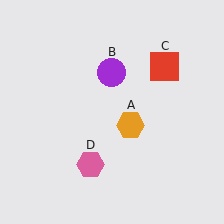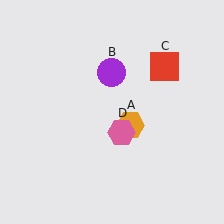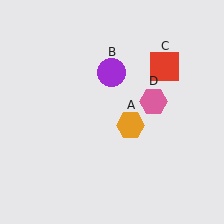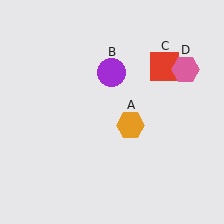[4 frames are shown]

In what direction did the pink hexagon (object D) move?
The pink hexagon (object D) moved up and to the right.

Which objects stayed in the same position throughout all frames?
Orange hexagon (object A) and purple circle (object B) and red square (object C) remained stationary.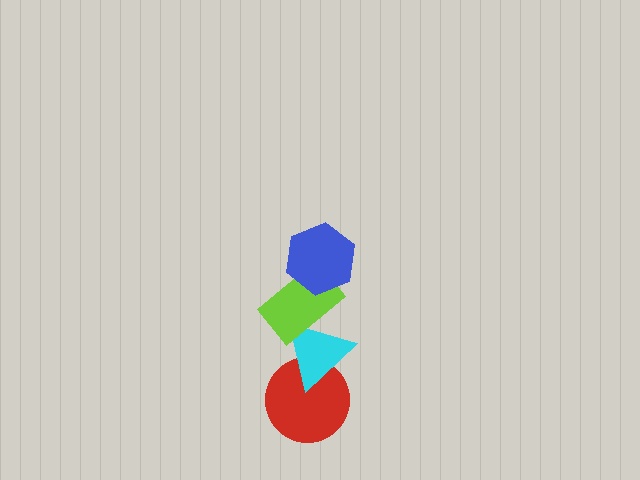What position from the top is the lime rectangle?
The lime rectangle is 2nd from the top.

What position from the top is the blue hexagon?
The blue hexagon is 1st from the top.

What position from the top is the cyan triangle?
The cyan triangle is 3rd from the top.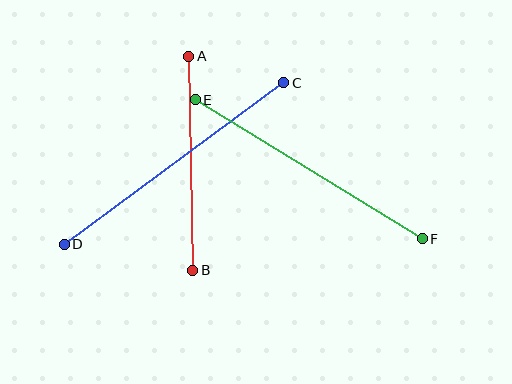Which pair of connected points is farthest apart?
Points C and D are farthest apart.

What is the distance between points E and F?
The distance is approximately 266 pixels.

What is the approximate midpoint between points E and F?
The midpoint is at approximately (309, 169) pixels.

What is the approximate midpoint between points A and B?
The midpoint is at approximately (191, 163) pixels.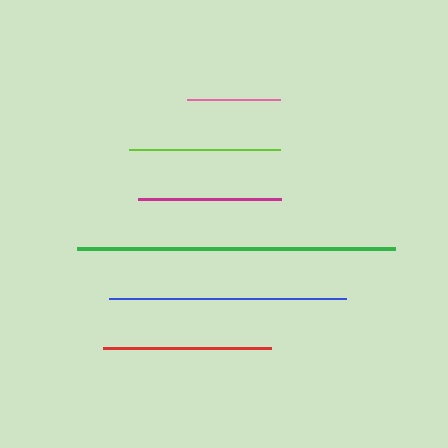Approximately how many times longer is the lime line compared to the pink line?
The lime line is approximately 1.6 times the length of the pink line.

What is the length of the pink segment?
The pink segment is approximately 93 pixels long.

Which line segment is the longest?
The green line is the longest at approximately 318 pixels.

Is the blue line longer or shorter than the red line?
The blue line is longer than the red line.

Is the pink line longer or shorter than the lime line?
The lime line is longer than the pink line.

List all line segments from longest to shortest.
From longest to shortest: green, blue, red, lime, magenta, pink.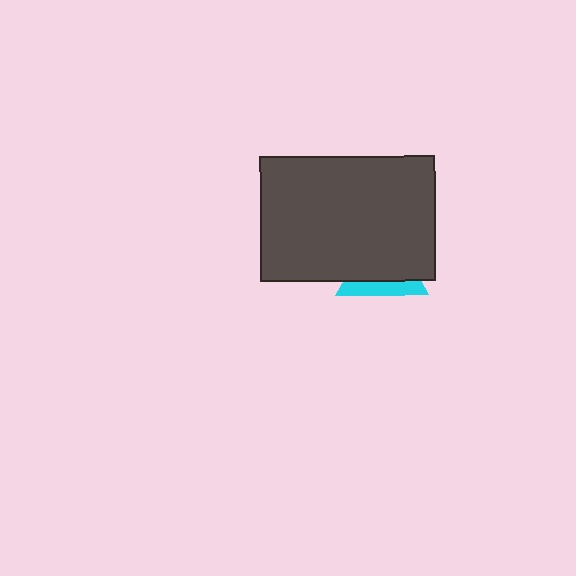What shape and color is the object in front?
The object in front is a dark gray rectangle.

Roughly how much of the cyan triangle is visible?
A small part of it is visible (roughly 32%).